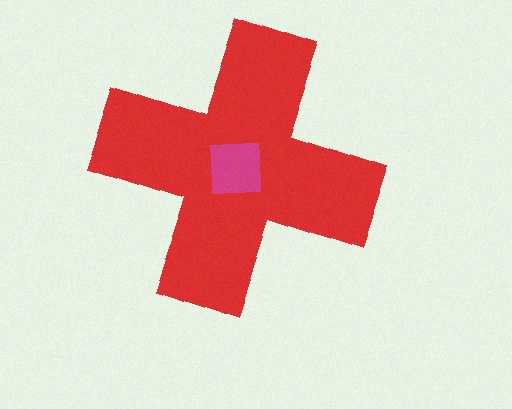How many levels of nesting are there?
2.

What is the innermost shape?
The magenta square.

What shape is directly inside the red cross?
The magenta square.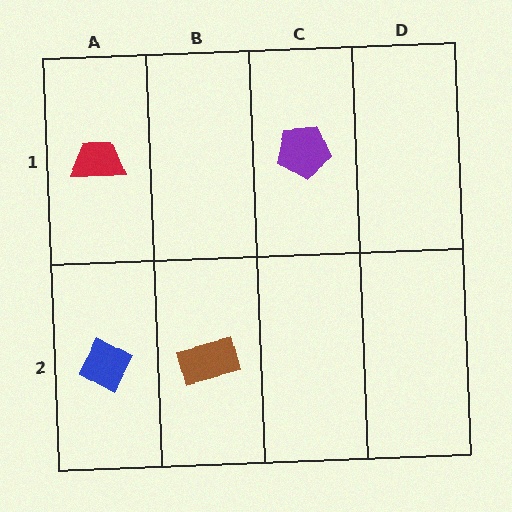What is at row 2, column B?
A brown rectangle.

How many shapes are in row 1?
2 shapes.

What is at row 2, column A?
A blue diamond.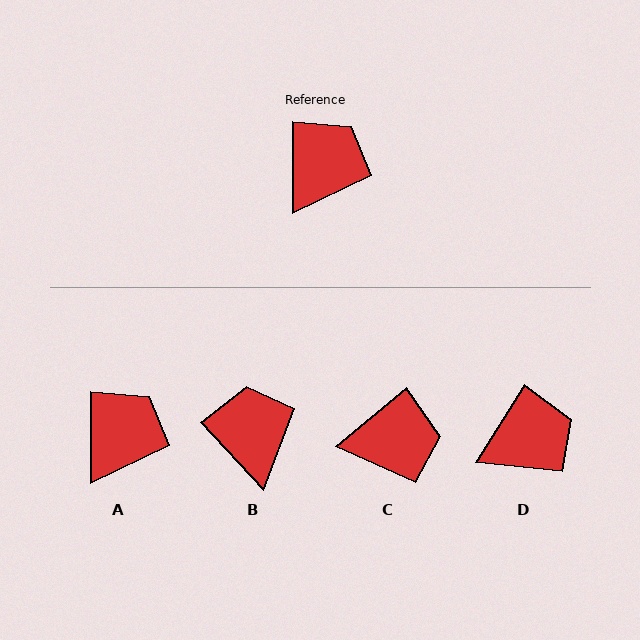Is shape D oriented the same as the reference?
No, it is off by about 32 degrees.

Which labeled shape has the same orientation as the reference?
A.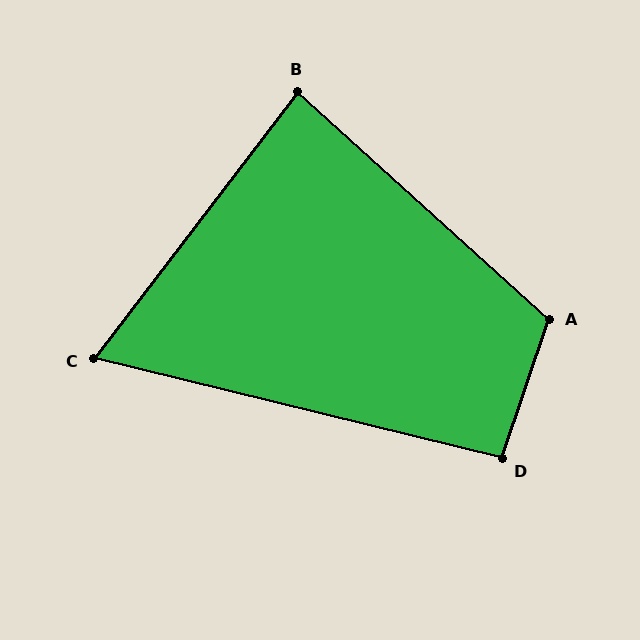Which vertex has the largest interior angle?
A, at approximately 114 degrees.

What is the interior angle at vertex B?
Approximately 85 degrees (approximately right).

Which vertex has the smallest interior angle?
C, at approximately 66 degrees.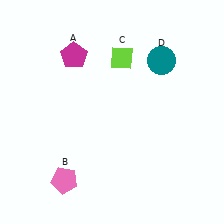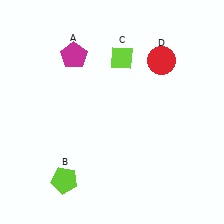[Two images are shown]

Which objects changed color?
B changed from pink to lime. D changed from teal to red.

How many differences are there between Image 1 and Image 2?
There are 2 differences between the two images.